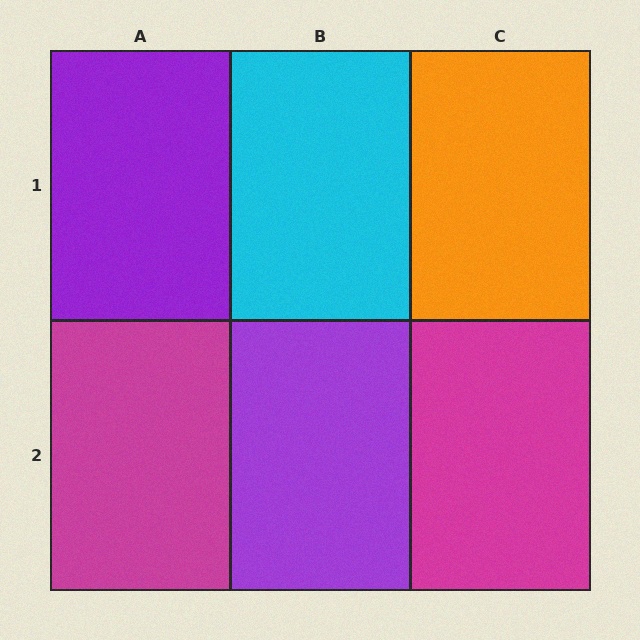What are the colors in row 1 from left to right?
Purple, cyan, orange.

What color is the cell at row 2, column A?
Magenta.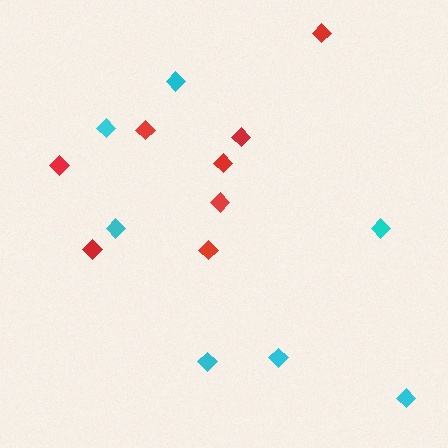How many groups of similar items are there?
There are 2 groups: one group of cyan diamonds (7) and one group of red diamonds (8).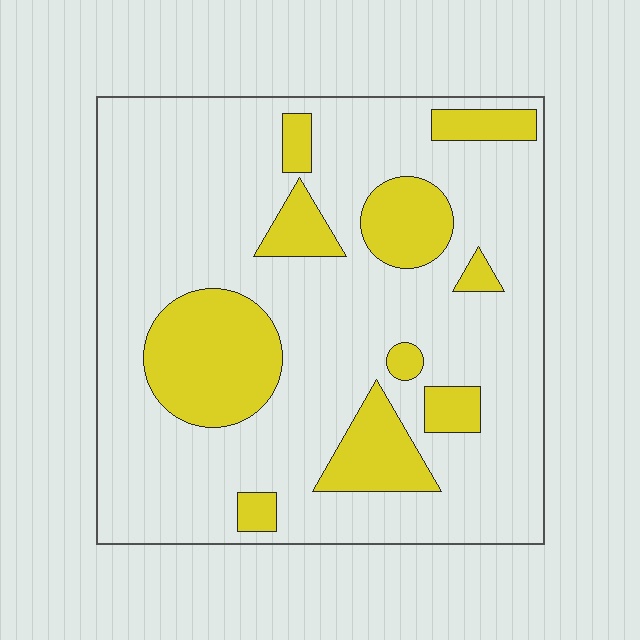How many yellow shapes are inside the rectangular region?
10.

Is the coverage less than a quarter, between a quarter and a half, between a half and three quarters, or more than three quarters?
Less than a quarter.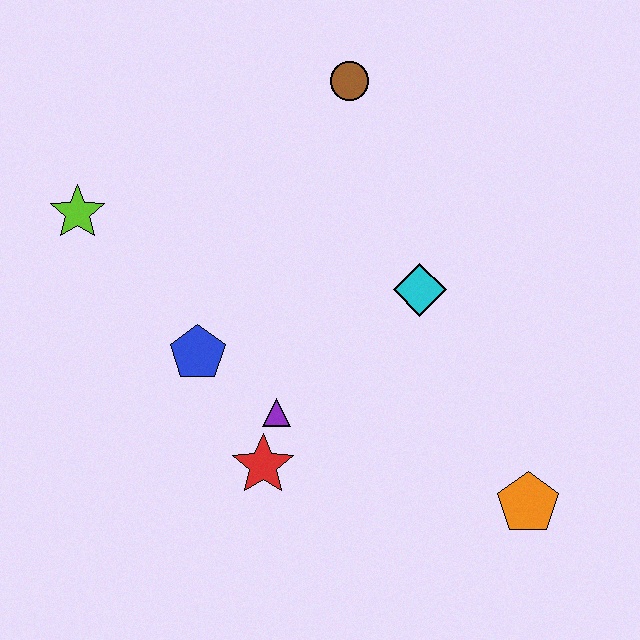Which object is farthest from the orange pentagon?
The lime star is farthest from the orange pentagon.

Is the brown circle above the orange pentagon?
Yes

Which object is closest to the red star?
The purple triangle is closest to the red star.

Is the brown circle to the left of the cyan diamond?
Yes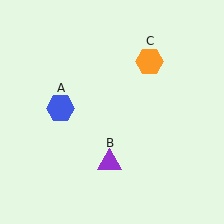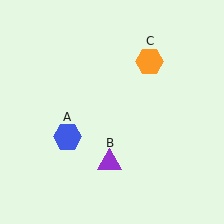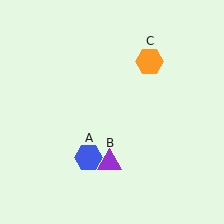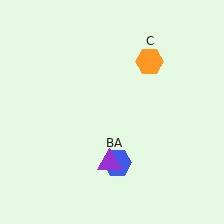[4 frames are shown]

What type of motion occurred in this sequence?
The blue hexagon (object A) rotated counterclockwise around the center of the scene.